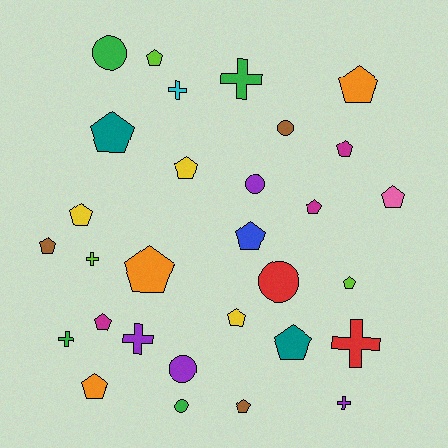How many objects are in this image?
There are 30 objects.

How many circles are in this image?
There are 6 circles.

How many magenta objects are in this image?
There are 3 magenta objects.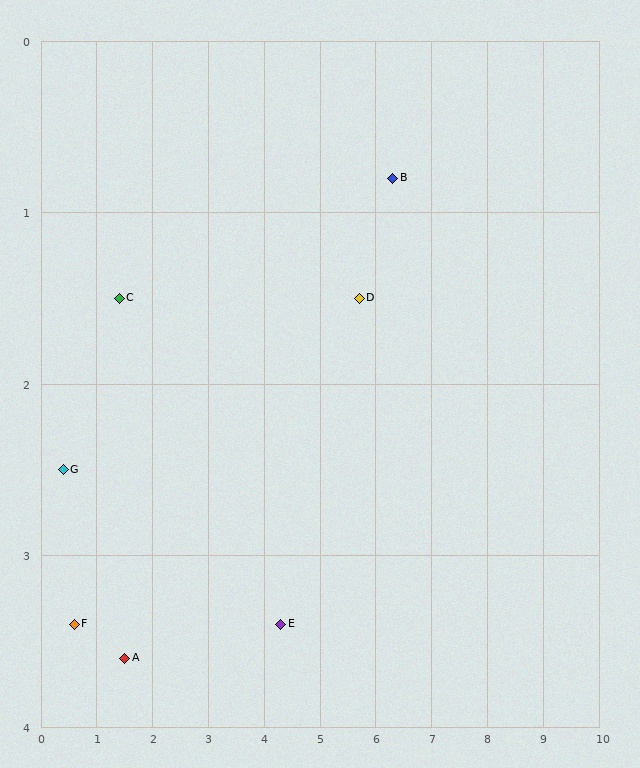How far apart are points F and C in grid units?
Points F and C are about 2.1 grid units apart.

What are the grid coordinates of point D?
Point D is at approximately (5.7, 1.5).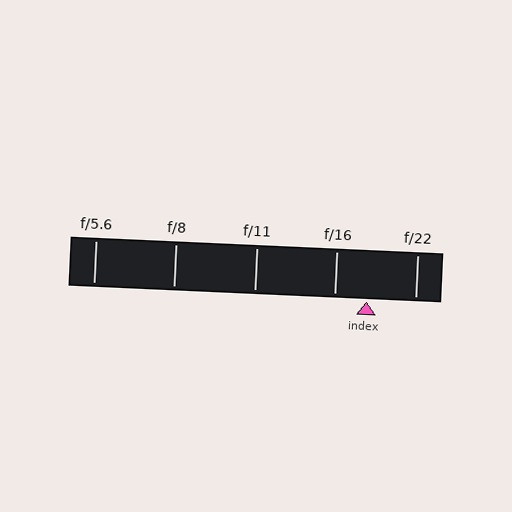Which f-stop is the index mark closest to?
The index mark is closest to f/16.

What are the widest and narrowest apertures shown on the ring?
The widest aperture shown is f/5.6 and the narrowest is f/22.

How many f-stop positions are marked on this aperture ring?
There are 5 f-stop positions marked.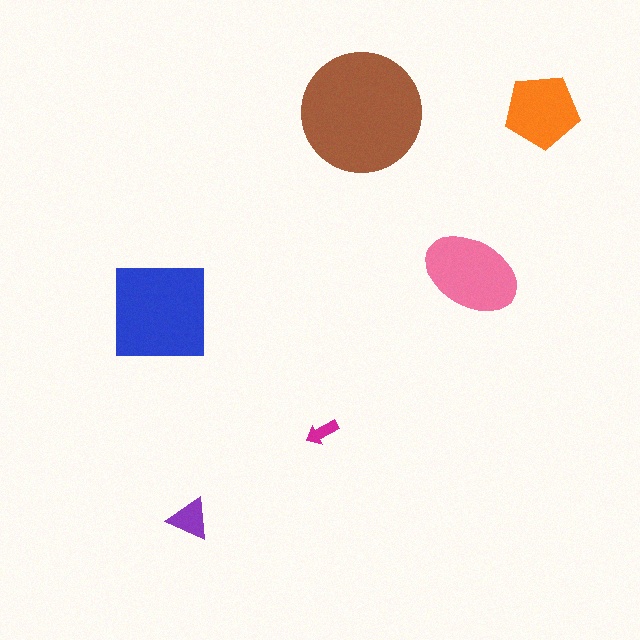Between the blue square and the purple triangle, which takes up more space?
The blue square.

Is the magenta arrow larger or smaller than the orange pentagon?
Smaller.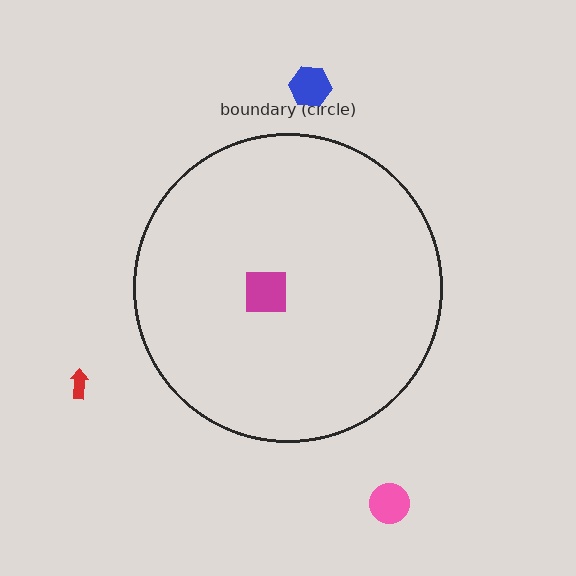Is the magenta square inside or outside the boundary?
Inside.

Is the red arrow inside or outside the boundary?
Outside.